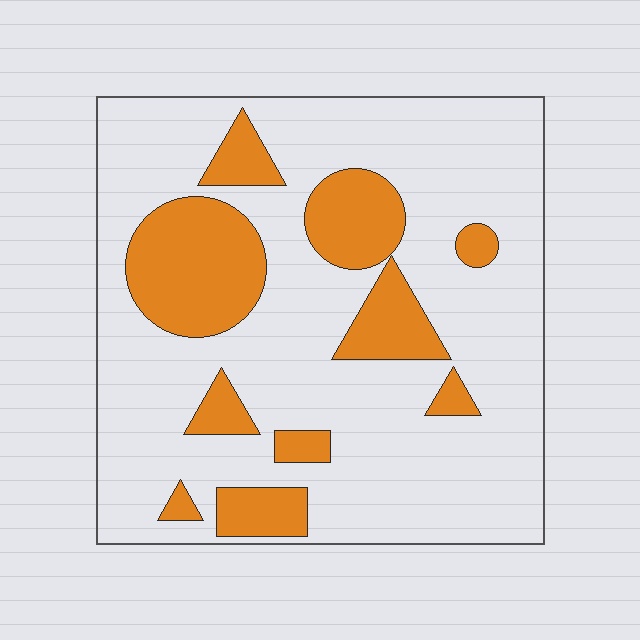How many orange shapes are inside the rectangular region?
10.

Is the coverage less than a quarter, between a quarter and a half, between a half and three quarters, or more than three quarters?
Less than a quarter.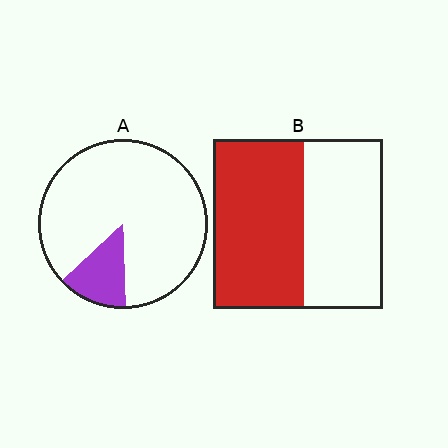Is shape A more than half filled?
No.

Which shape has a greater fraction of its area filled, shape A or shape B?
Shape B.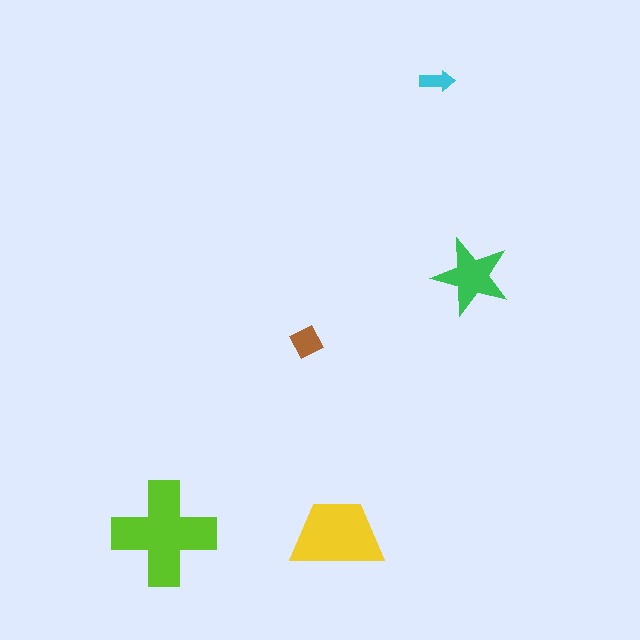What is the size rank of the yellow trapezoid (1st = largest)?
2nd.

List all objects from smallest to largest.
The cyan arrow, the brown diamond, the green star, the yellow trapezoid, the lime cross.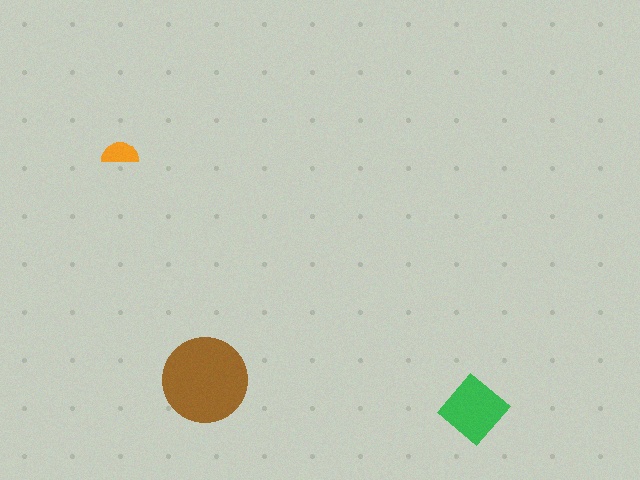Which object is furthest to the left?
The orange semicircle is leftmost.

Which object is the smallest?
The orange semicircle.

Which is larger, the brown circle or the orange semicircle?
The brown circle.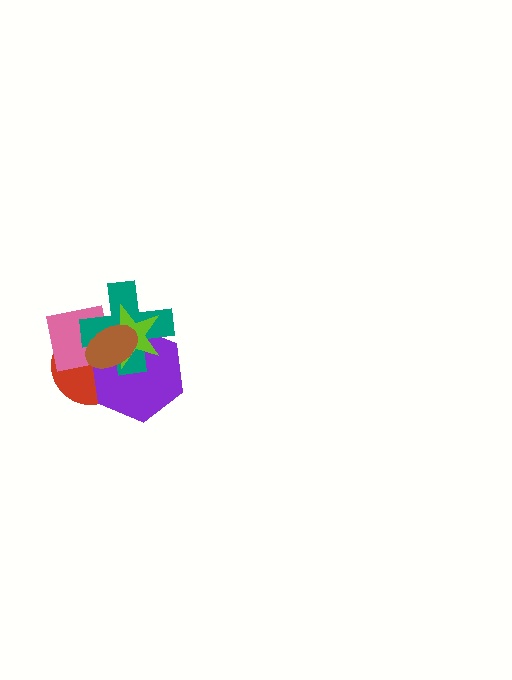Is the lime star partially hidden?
Yes, it is partially covered by another shape.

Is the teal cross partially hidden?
Yes, it is partially covered by another shape.